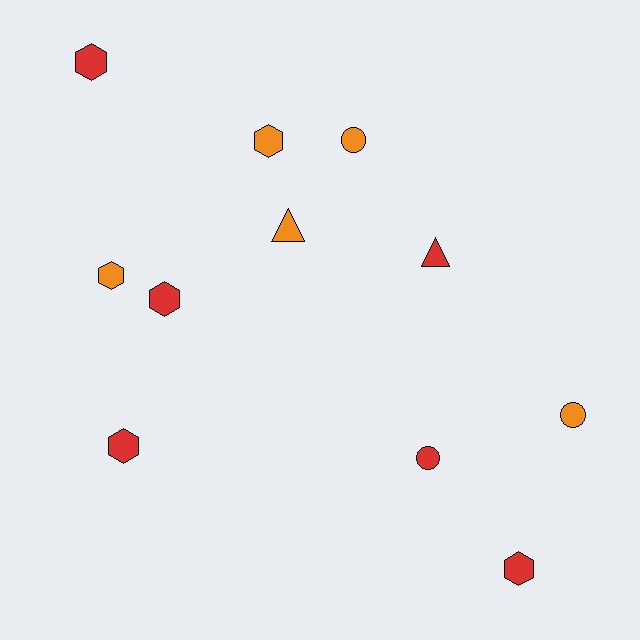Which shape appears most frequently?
Hexagon, with 6 objects.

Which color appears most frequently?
Red, with 6 objects.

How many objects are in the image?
There are 11 objects.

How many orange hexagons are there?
There are 2 orange hexagons.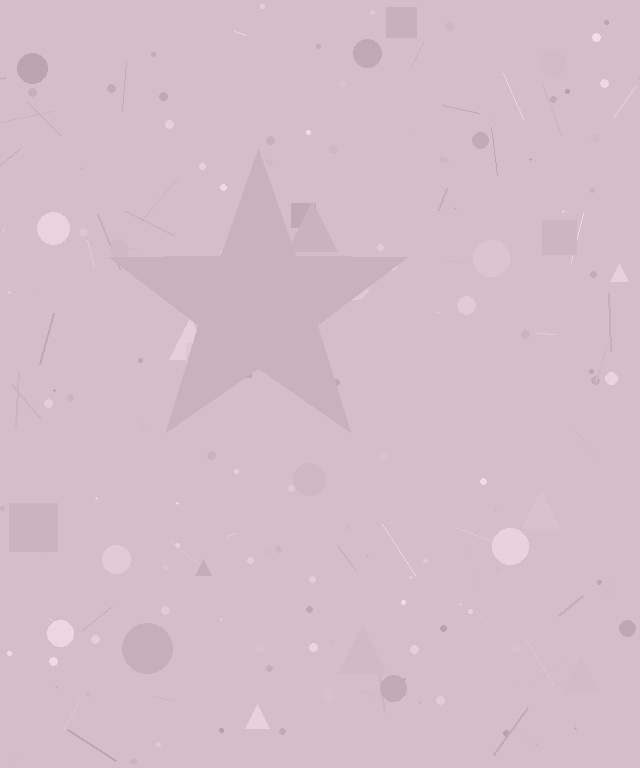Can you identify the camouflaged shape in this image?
The camouflaged shape is a star.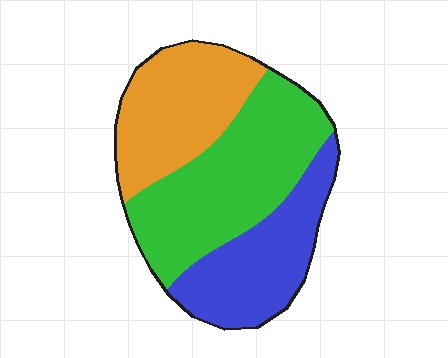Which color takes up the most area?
Green, at roughly 40%.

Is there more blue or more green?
Green.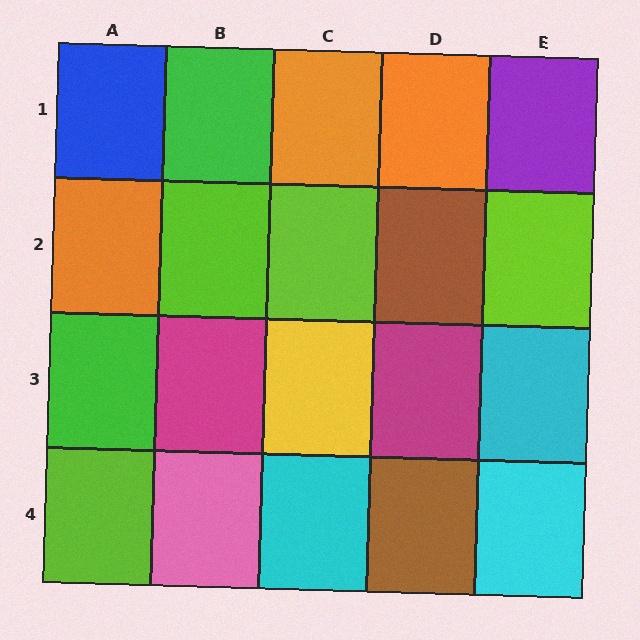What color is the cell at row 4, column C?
Cyan.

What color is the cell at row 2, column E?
Lime.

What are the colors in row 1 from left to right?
Blue, green, orange, orange, purple.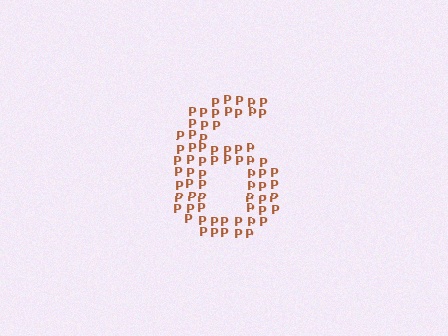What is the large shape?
The large shape is the digit 6.